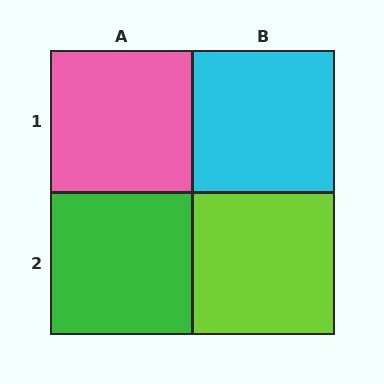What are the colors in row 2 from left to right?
Green, lime.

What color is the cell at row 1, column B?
Cyan.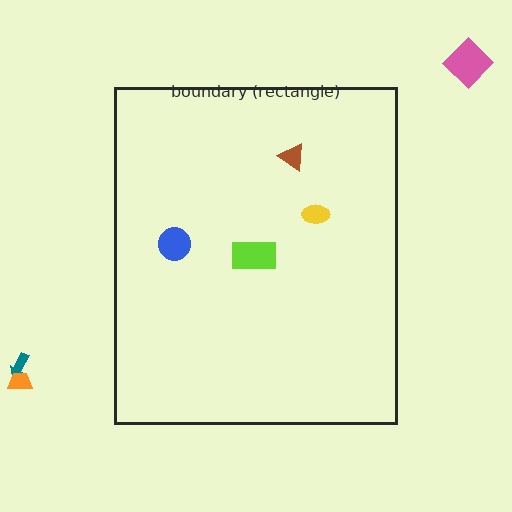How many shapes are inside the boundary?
4 inside, 3 outside.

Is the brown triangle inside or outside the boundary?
Inside.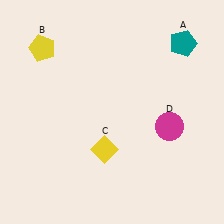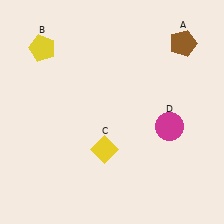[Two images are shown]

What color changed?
The pentagon (A) changed from teal in Image 1 to brown in Image 2.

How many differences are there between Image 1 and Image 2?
There is 1 difference between the two images.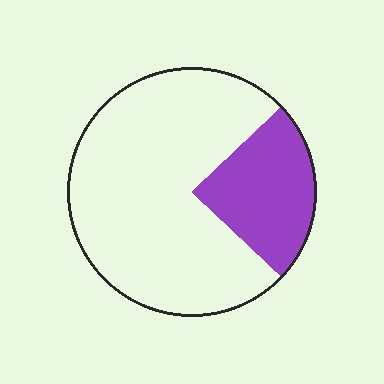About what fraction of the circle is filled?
About one quarter (1/4).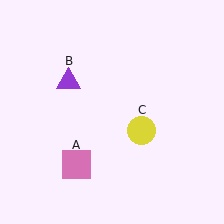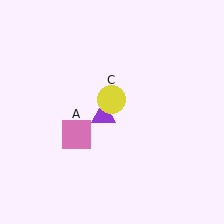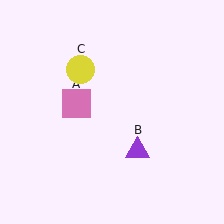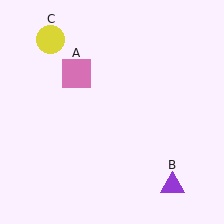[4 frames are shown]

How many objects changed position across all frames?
3 objects changed position: pink square (object A), purple triangle (object B), yellow circle (object C).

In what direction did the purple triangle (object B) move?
The purple triangle (object B) moved down and to the right.